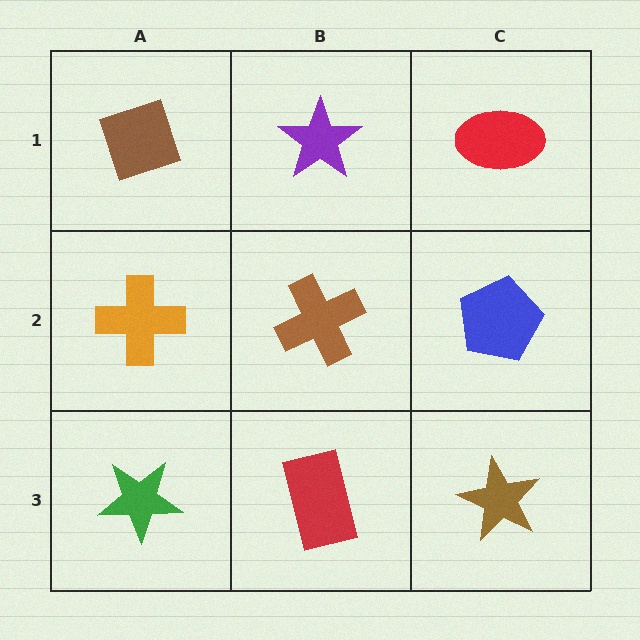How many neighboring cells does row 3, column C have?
2.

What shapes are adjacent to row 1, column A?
An orange cross (row 2, column A), a purple star (row 1, column B).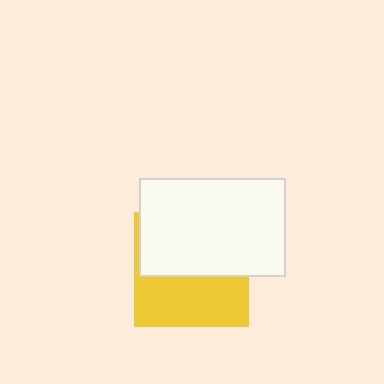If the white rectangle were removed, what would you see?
You would see the complete yellow square.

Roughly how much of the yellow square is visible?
About half of it is visible (roughly 46%).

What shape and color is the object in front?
The object in front is a white rectangle.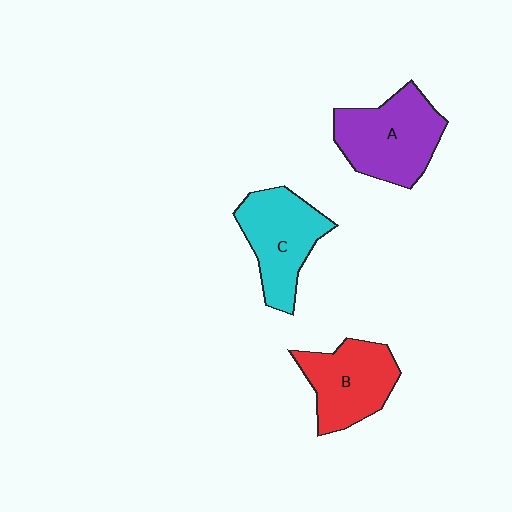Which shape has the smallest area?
Shape B (red).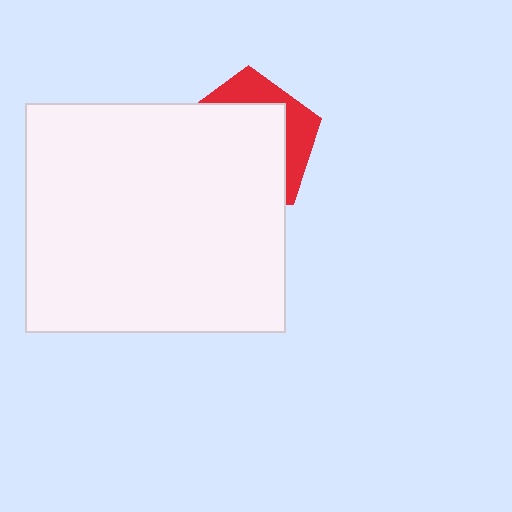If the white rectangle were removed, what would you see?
You would see the complete red pentagon.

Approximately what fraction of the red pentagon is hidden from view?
Roughly 69% of the red pentagon is hidden behind the white rectangle.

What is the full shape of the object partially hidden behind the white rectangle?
The partially hidden object is a red pentagon.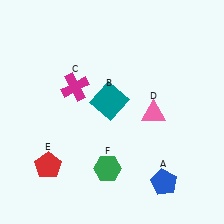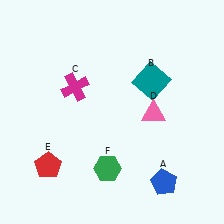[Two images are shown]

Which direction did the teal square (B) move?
The teal square (B) moved right.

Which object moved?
The teal square (B) moved right.